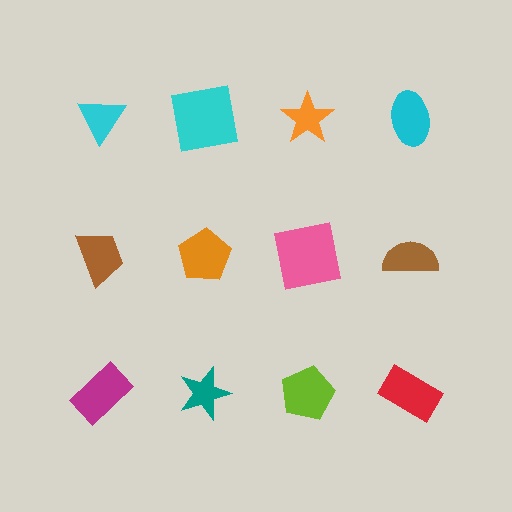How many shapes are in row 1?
4 shapes.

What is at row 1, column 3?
An orange star.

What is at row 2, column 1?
A brown trapezoid.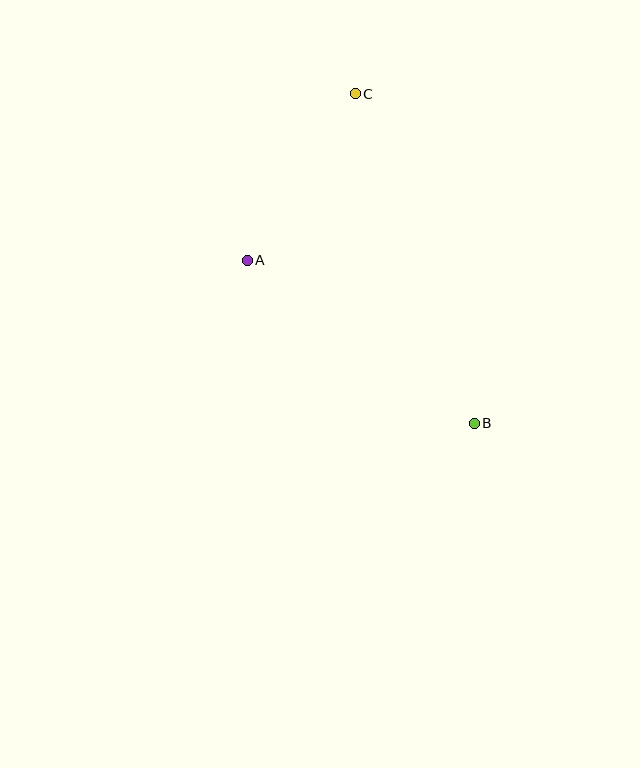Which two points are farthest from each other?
Points B and C are farthest from each other.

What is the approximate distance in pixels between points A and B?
The distance between A and B is approximately 279 pixels.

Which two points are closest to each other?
Points A and C are closest to each other.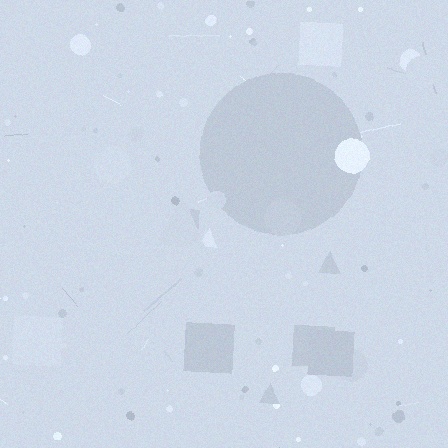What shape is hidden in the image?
A circle is hidden in the image.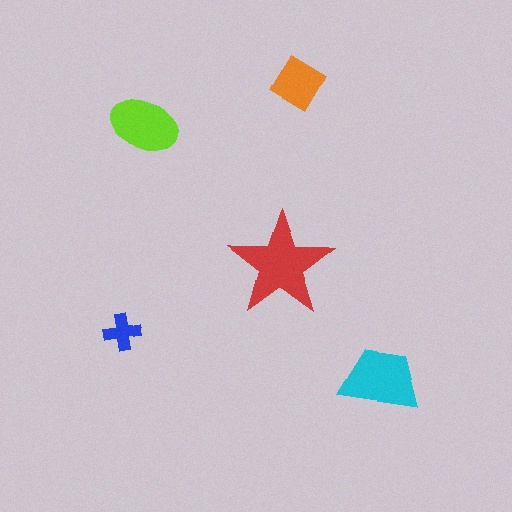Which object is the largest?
The red star.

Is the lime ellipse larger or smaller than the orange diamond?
Larger.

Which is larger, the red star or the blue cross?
The red star.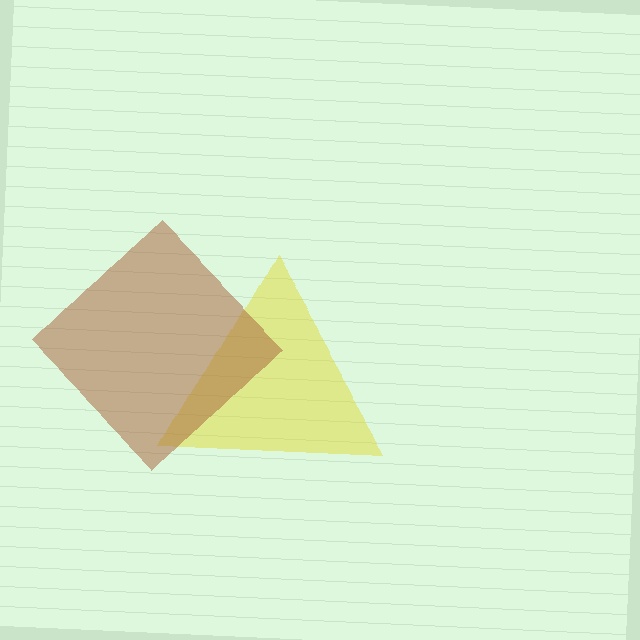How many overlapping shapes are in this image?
There are 2 overlapping shapes in the image.